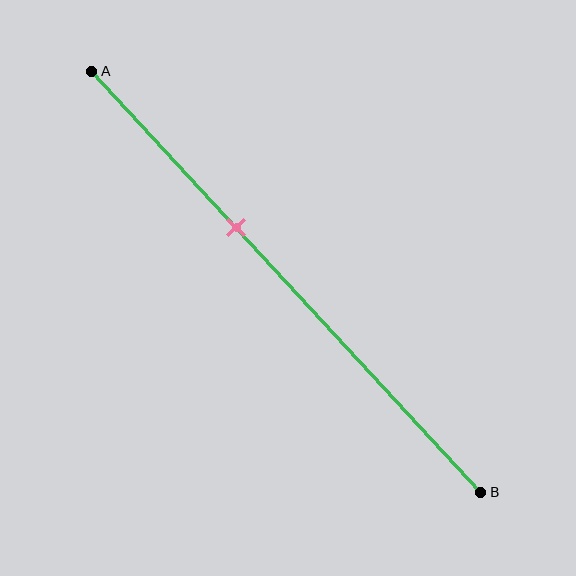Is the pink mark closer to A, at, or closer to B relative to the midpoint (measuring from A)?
The pink mark is closer to point A than the midpoint of segment AB.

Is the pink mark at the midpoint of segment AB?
No, the mark is at about 35% from A, not at the 50% midpoint.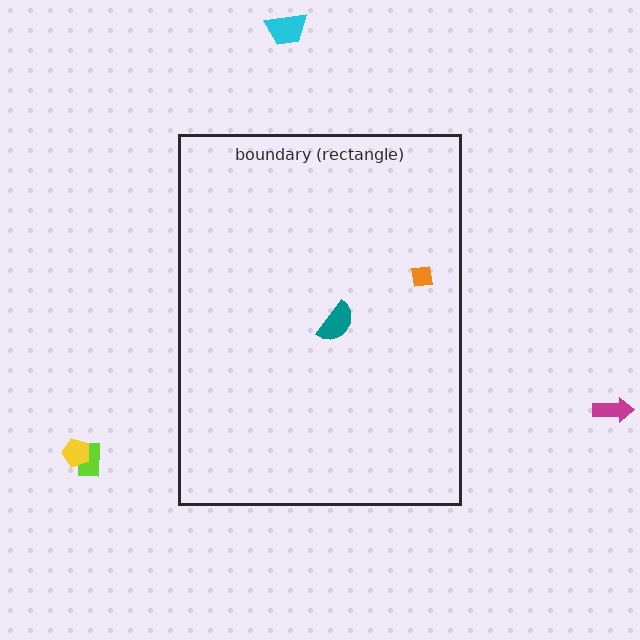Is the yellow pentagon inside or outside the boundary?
Outside.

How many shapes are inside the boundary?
2 inside, 4 outside.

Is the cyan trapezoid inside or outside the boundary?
Outside.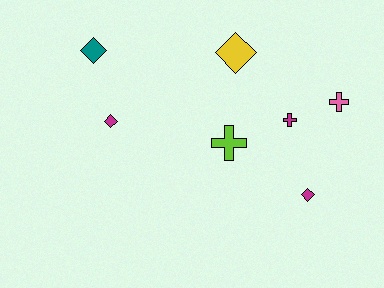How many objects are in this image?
There are 7 objects.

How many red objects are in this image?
There are no red objects.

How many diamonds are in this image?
There are 4 diamonds.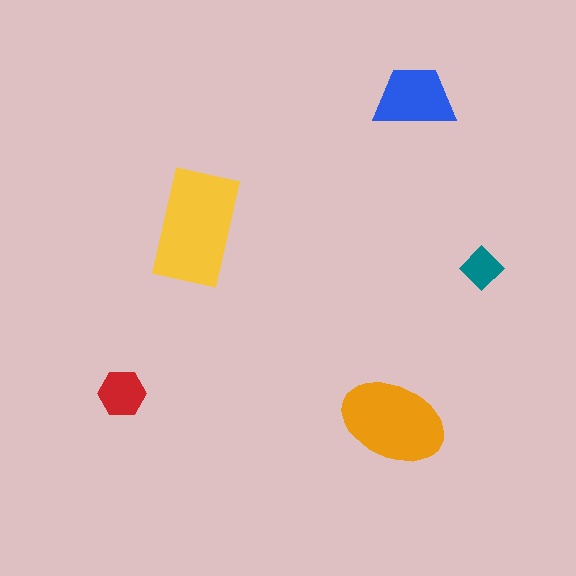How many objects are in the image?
There are 5 objects in the image.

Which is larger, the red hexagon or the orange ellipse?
The orange ellipse.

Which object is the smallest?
The teal diamond.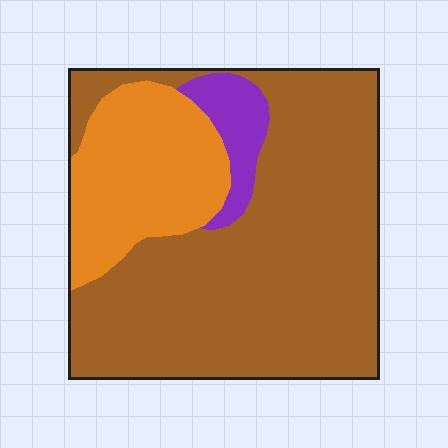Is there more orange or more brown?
Brown.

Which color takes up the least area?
Purple, at roughly 5%.